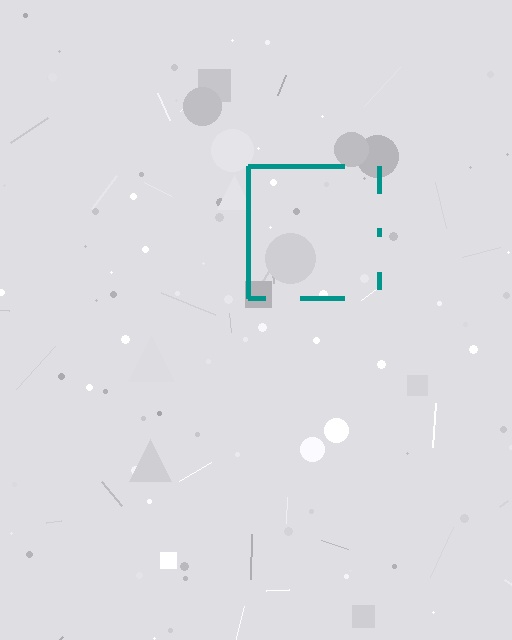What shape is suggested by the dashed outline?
The dashed outline suggests a square.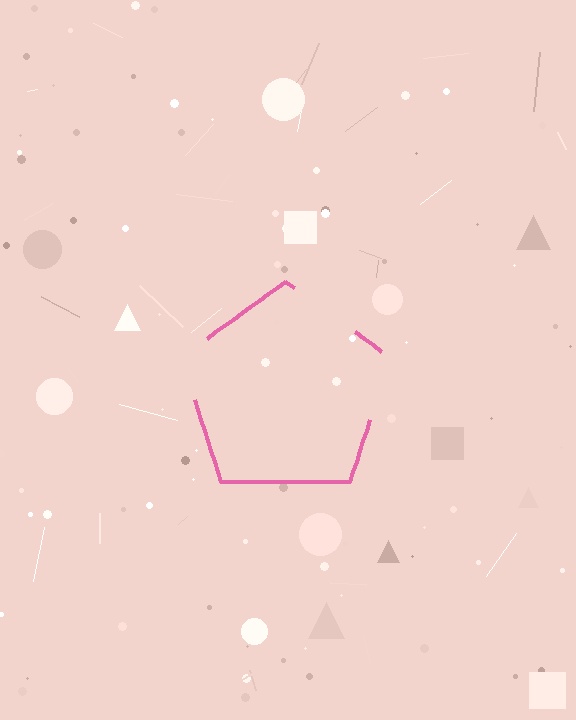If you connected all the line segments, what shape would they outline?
They would outline a pentagon.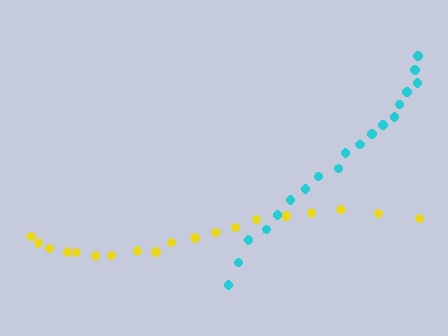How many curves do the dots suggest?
There are 2 distinct paths.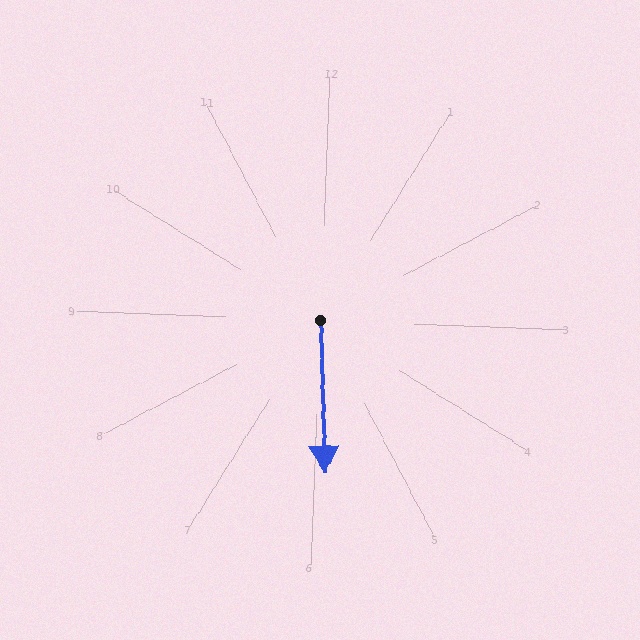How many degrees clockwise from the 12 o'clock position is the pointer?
Approximately 176 degrees.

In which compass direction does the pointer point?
South.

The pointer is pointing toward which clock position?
Roughly 6 o'clock.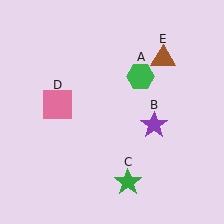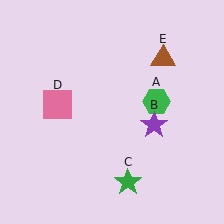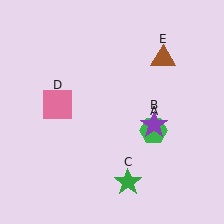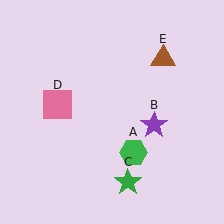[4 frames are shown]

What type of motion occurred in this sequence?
The green hexagon (object A) rotated clockwise around the center of the scene.